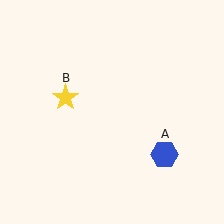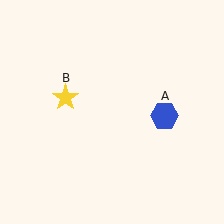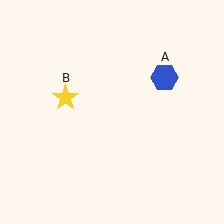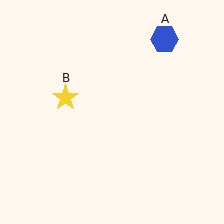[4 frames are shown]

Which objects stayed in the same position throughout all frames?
Yellow star (object B) remained stationary.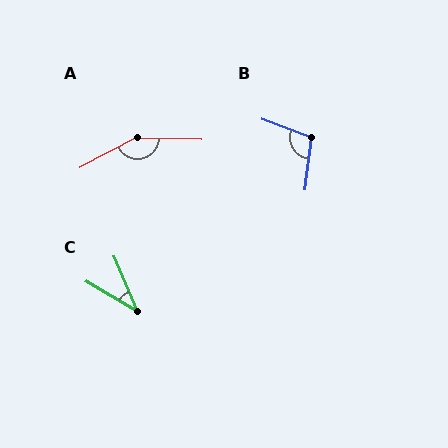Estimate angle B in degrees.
Approximately 103 degrees.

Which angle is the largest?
A, at approximately 151 degrees.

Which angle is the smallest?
C, at approximately 36 degrees.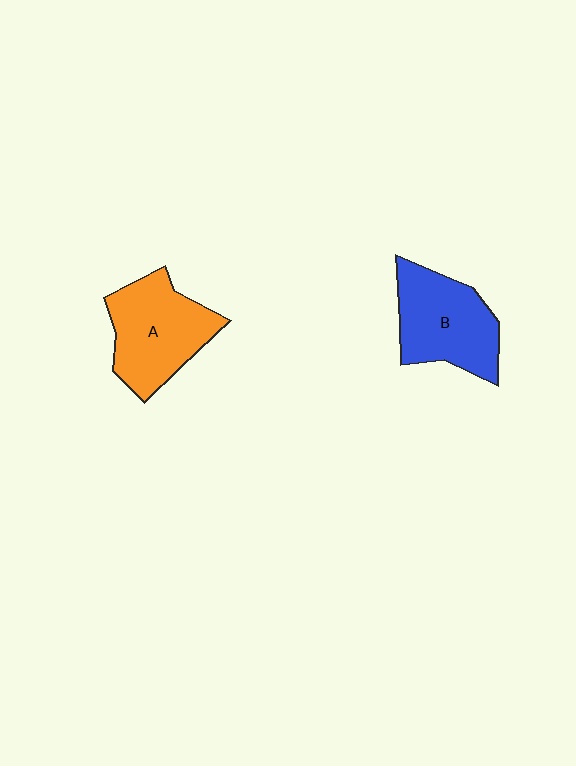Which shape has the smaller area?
Shape B (blue).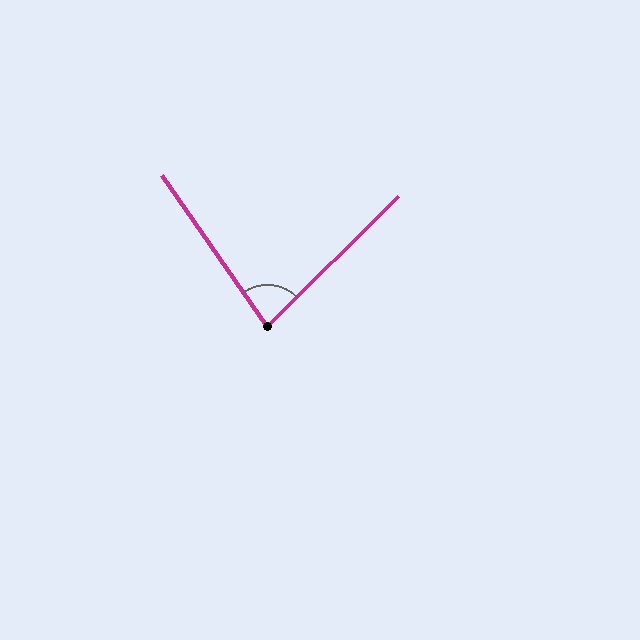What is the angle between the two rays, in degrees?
Approximately 80 degrees.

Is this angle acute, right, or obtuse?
It is acute.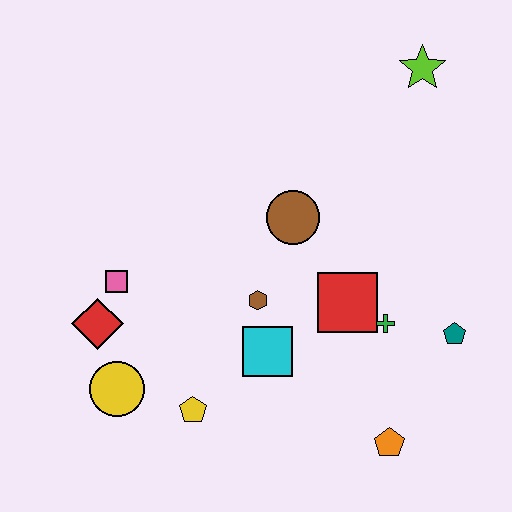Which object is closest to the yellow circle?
The red diamond is closest to the yellow circle.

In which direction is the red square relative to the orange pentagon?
The red square is above the orange pentagon.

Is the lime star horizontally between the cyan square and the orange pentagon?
No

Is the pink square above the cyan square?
Yes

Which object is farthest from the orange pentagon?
The lime star is farthest from the orange pentagon.